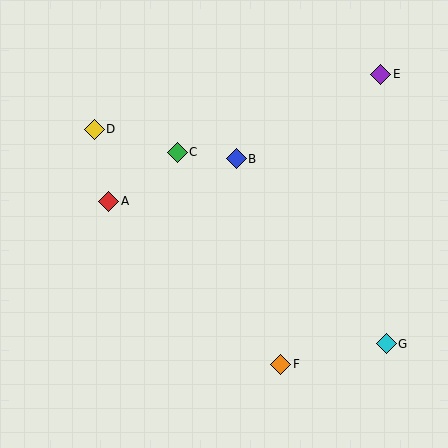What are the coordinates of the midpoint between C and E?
The midpoint between C and E is at (279, 113).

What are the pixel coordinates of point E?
Point E is at (381, 74).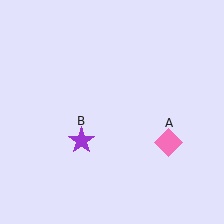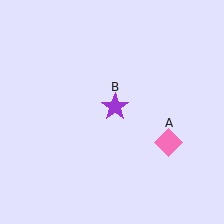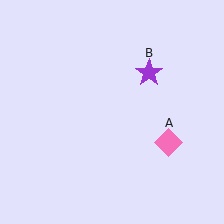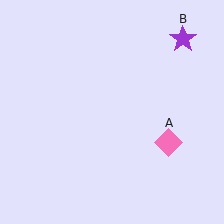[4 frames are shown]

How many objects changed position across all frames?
1 object changed position: purple star (object B).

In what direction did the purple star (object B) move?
The purple star (object B) moved up and to the right.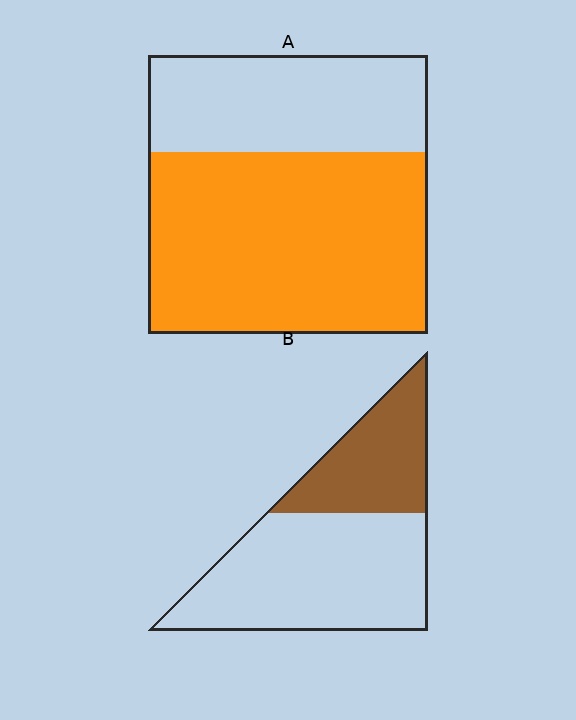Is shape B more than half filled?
No.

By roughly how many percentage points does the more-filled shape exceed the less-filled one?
By roughly 30 percentage points (A over B).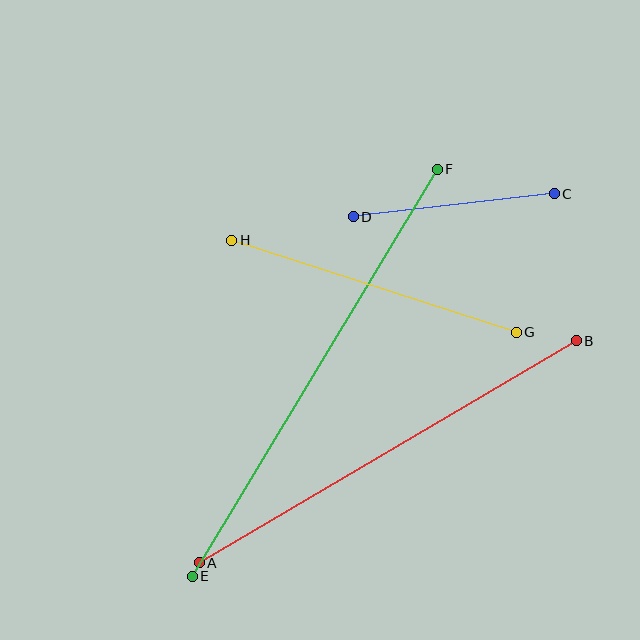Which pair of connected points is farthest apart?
Points E and F are farthest apart.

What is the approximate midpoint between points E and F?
The midpoint is at approximately (315, 373) pixels.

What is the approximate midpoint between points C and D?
The midpoint is at approximately (454, 205) pixels.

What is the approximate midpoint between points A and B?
The midpoint is at approximately (388, 452) pixels.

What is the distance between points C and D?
The distance is approximately 202 pixels.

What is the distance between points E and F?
The distance is approximately 475 pixels.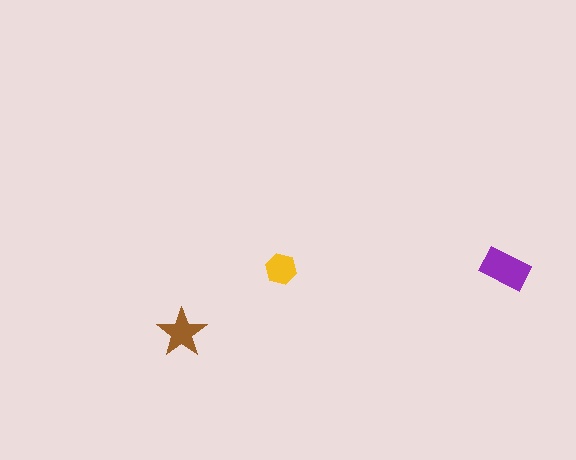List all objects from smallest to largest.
The yellow hexagon, the brown star, the purple rectangle.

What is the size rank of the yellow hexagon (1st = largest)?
3rd.